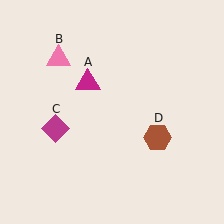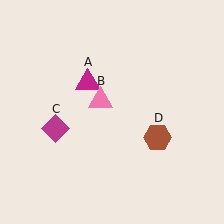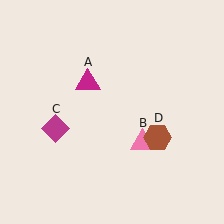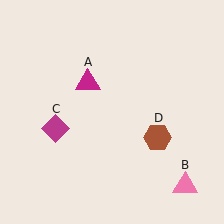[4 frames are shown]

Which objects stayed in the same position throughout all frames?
Magenta triangle (object A) and magenta diamond (object C) and brown hexagon (object D) remained stationary.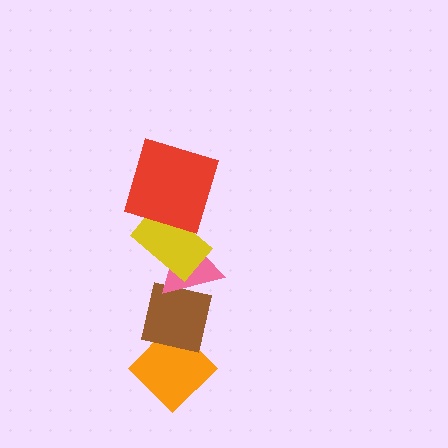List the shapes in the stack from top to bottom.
From top to bottom: the red square, the yellow rectangle, the pink triangle, the brown square, the orange diamond.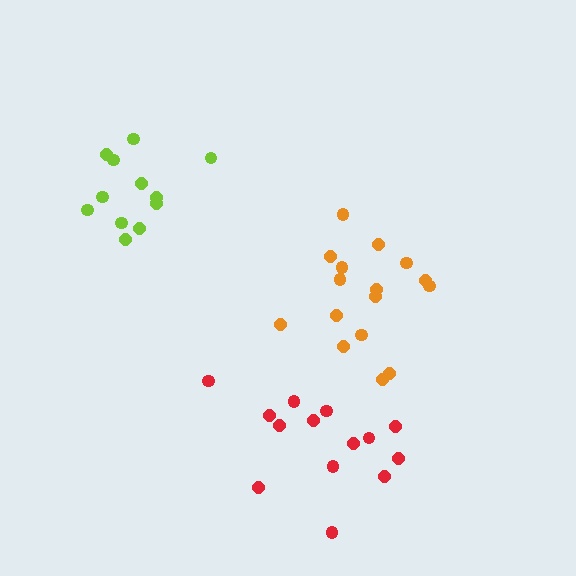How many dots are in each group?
Group 1: 16 dots, Group 2: 12 dots, Group 3: 14 dots (42 total).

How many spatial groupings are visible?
There are 3 spatial groupings.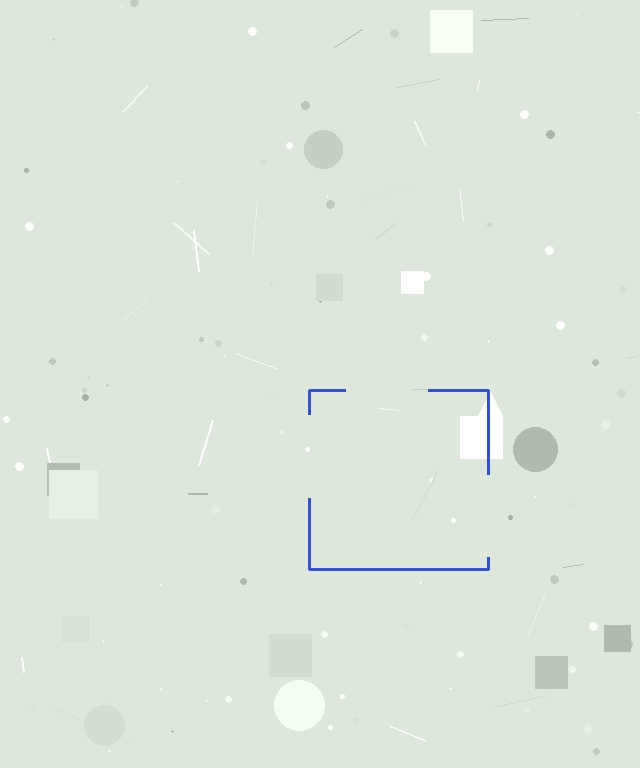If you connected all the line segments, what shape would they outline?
They would outline a square.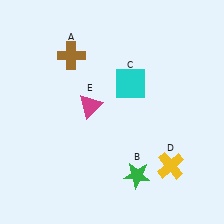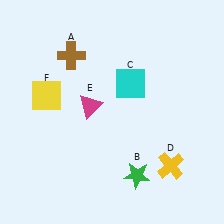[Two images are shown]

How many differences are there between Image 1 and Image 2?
There is 1 difference between the two images.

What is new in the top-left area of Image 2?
A yellow square (F) was added in the top-left area of Image 2.